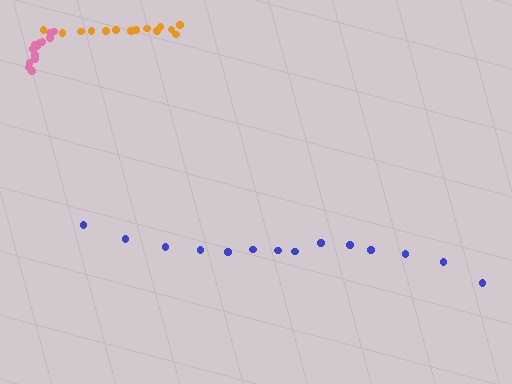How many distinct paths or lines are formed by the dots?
There are 3 distinct paths.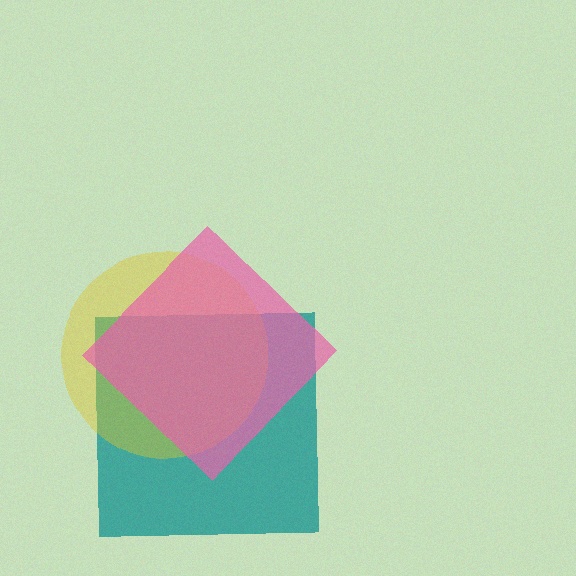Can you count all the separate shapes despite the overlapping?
Yes, there are 3 separate shapes.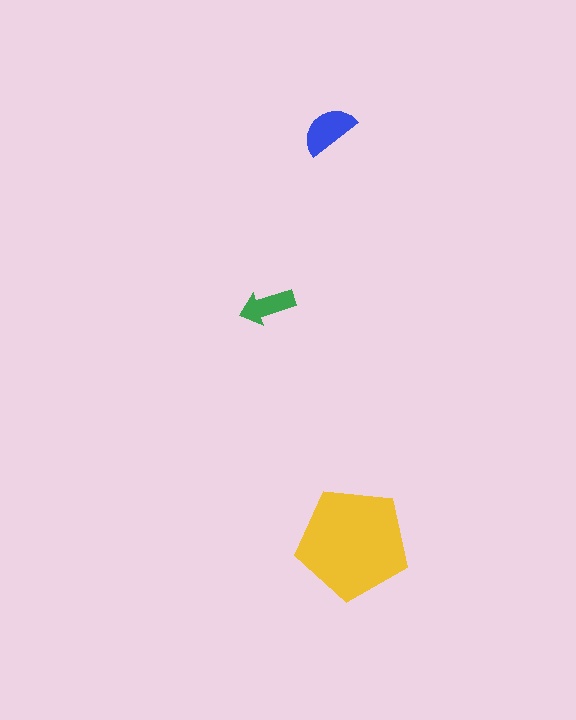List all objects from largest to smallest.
The yellow pentagon, the blue semicircle, the green arrow.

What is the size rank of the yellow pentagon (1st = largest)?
1st.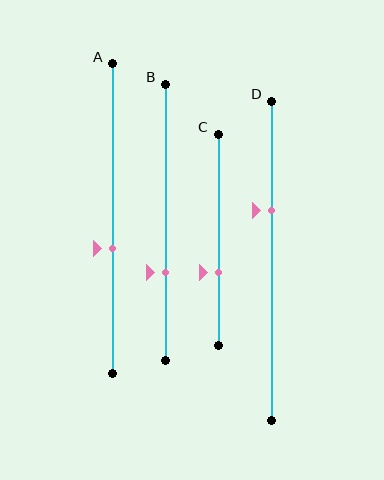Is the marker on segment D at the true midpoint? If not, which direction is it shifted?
No, the marker on segment D is shifted upward by about 16% of the segment length.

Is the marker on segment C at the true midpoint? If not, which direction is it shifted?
No, the marker on segment C is shifted downward by about 15% of the segment length.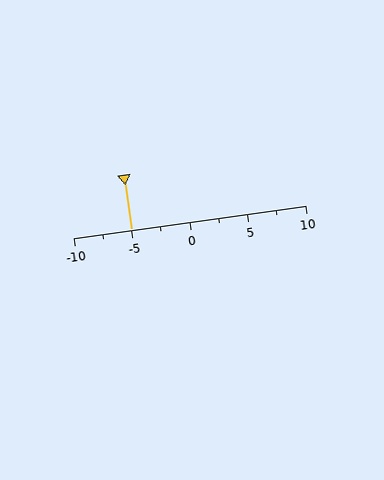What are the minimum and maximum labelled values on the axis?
The axis runs from -10 to 10.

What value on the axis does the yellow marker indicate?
The marker indicates approximately -5.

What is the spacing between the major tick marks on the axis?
The major ticks are spaced 5 apart.